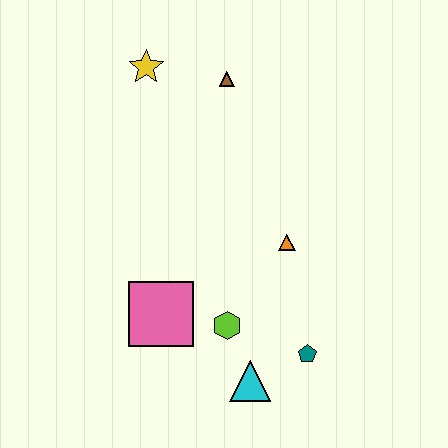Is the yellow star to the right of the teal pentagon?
No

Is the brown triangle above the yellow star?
No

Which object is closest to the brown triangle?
The yellow star is closest to the brown triangle.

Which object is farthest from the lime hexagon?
The yellow star is farthest from the lime hexagon.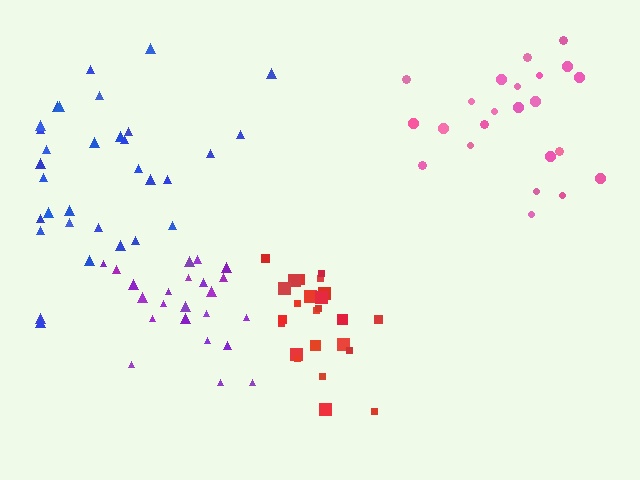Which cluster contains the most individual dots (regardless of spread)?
Blue (32).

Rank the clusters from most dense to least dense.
purple, red, pink, blue.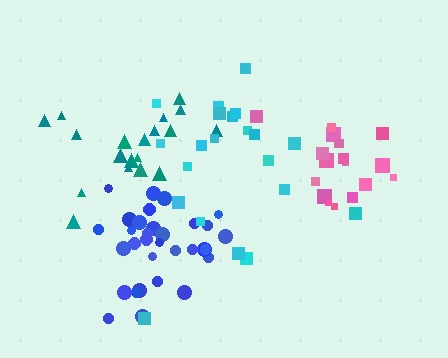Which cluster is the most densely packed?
Blue.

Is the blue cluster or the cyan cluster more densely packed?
Blue.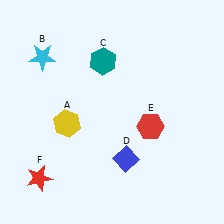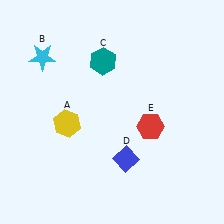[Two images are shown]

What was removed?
The red star (F) was removed in Image 2.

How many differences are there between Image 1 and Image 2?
There is 1 difference between the two images.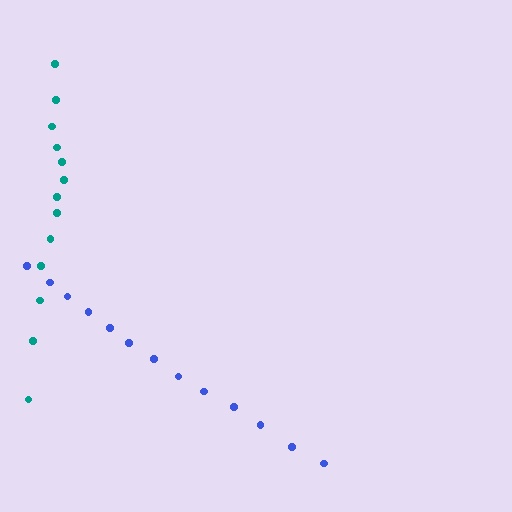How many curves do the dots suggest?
There are 2 distinct paths.